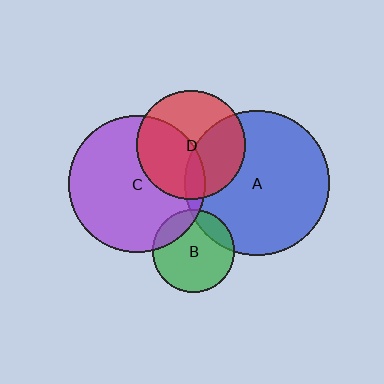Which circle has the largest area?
Circle A (blue).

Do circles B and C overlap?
Yes.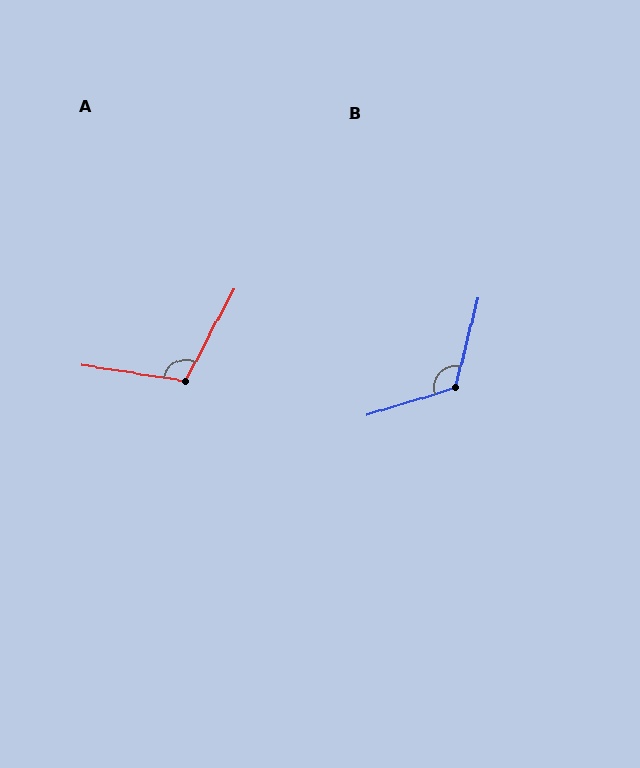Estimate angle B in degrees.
Approximately 121 degrees.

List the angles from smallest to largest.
A (109°), B (121°).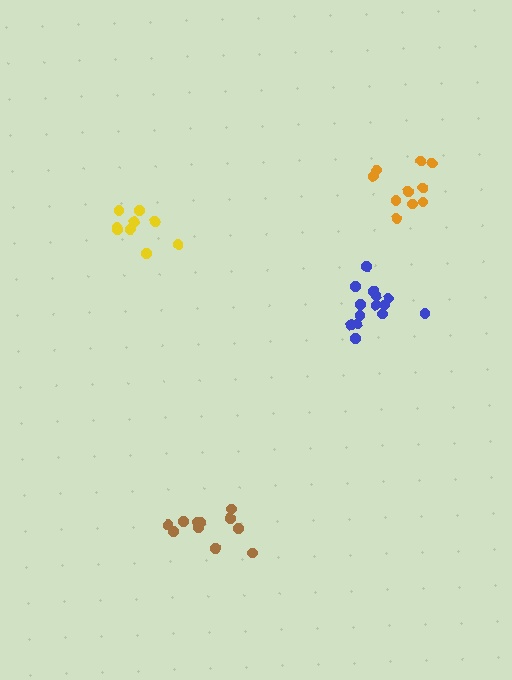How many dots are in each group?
Group 1: 9 dots, Group 2: 14 dots, Group 3: 11 dots, Group 4: 10 dots (44 total).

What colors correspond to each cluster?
The clusters are colored: yellow, blue, brown, orange.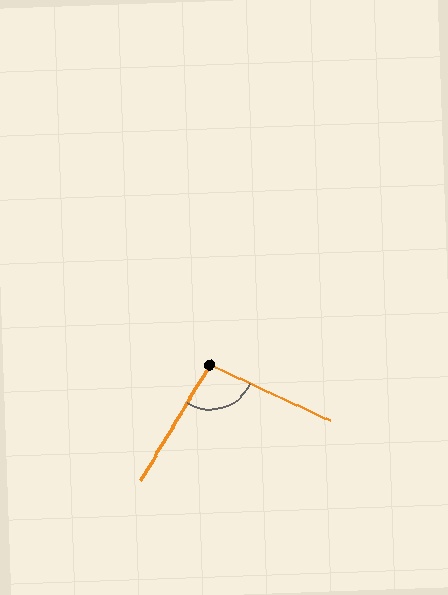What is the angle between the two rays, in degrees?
Approximately 96 degrees.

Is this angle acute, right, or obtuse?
It is obtuse.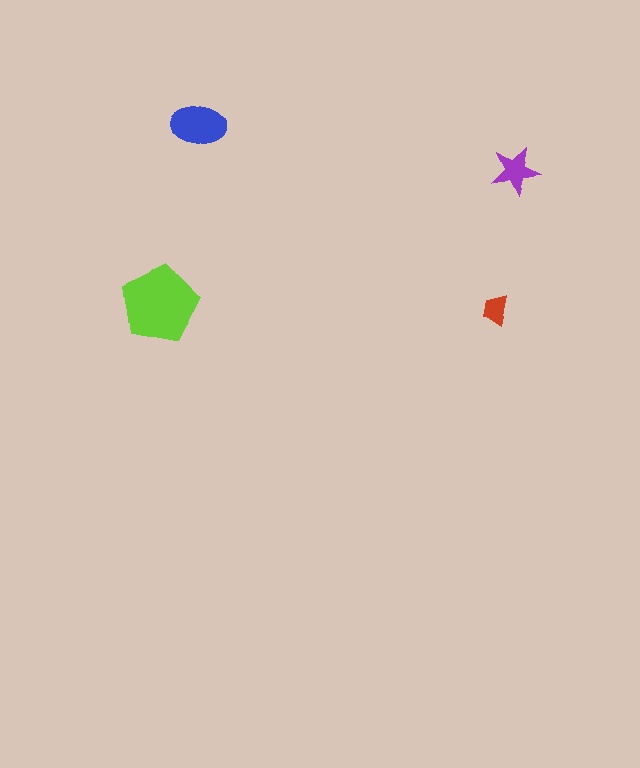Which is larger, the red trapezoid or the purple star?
The purple star.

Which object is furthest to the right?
The purple star is rightmost.